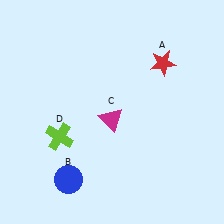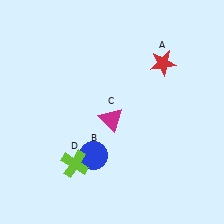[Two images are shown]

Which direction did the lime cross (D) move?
The lime cross (D) moved down.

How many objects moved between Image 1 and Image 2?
2 objects moved between the two images.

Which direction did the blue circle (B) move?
The blue circle (B) moved right.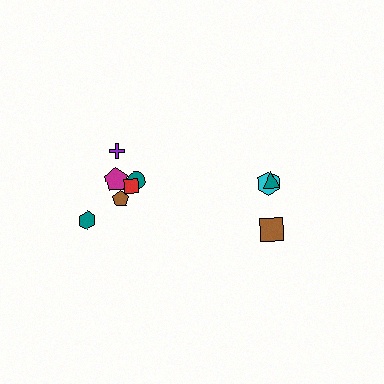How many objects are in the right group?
There are 3 objects.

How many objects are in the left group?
There are 6 objects.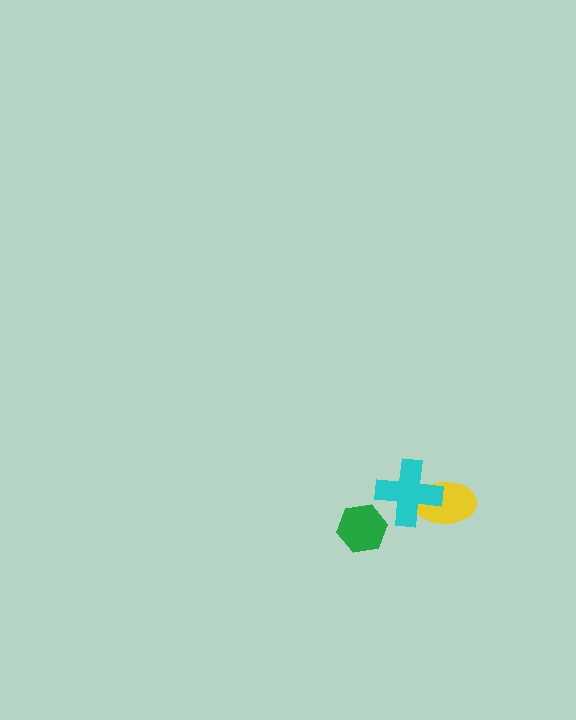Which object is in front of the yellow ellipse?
The cyan cross is in front of the yellow ellipse.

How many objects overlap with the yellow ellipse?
1 object overlaps with the yellow ellipse.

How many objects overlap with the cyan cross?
1 object overlaps with the cyan cross.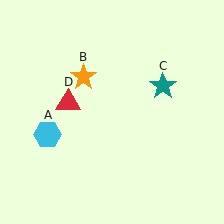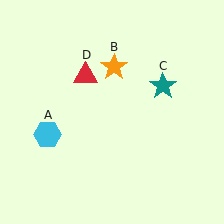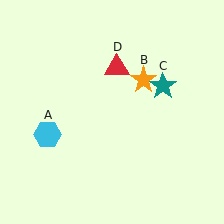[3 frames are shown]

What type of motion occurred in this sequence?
The orange star (object B), red triangle (object D) rotated clockwise around the center of the scene.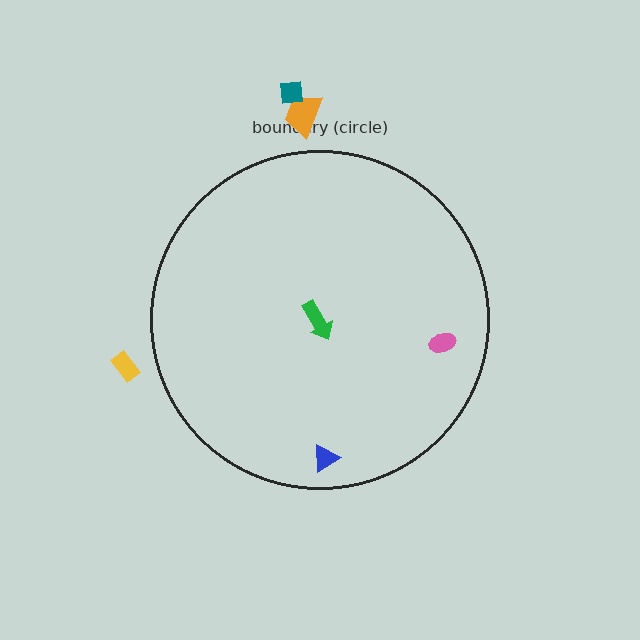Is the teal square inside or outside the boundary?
Outside.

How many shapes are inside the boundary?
3 inside, 3 outside.